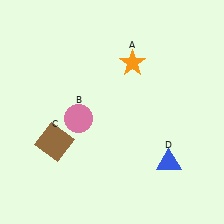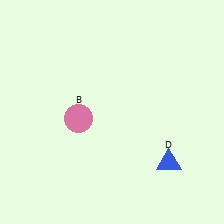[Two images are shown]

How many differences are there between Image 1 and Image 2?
There are 2 differences between the two images.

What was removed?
The orange star (A), the brown square (C) were removed in Image 2.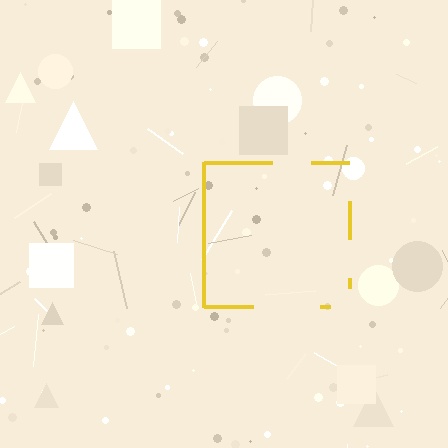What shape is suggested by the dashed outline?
The dashed outline suggests a square.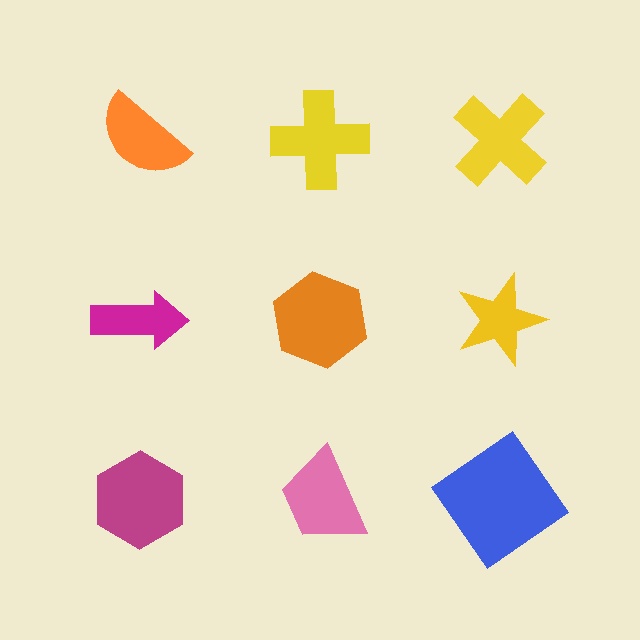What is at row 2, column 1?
A magenta arrow.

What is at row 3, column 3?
A blue diamond.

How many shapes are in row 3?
3 shapes.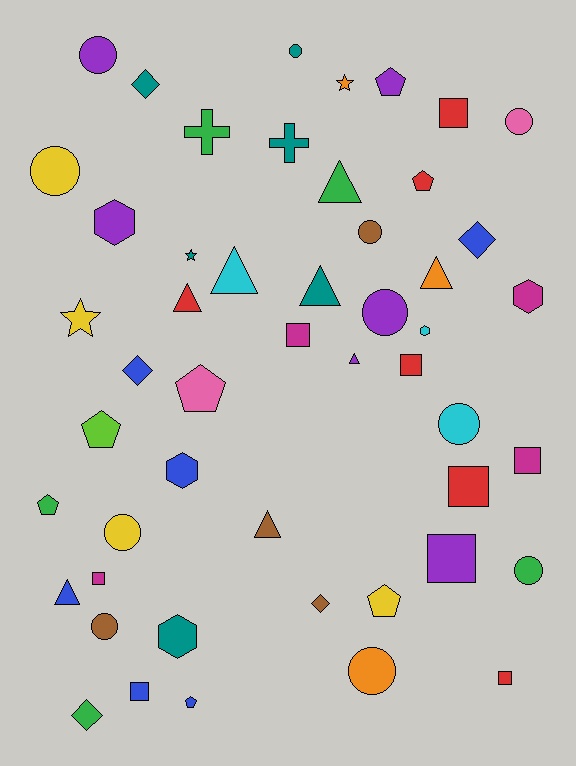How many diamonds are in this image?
There are 5 diamonds.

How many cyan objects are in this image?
There are 3 cyan objects.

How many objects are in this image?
There are 50 objects.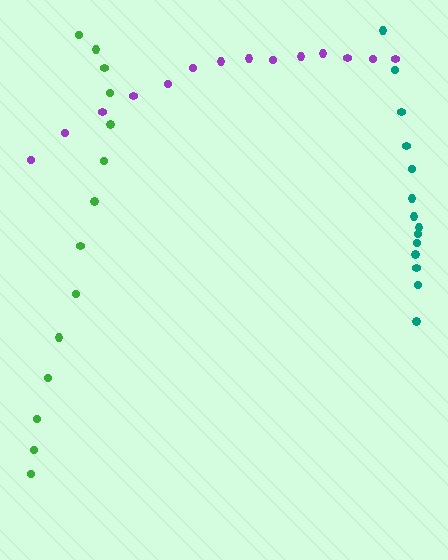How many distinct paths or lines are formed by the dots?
There are 3 distinct paths.